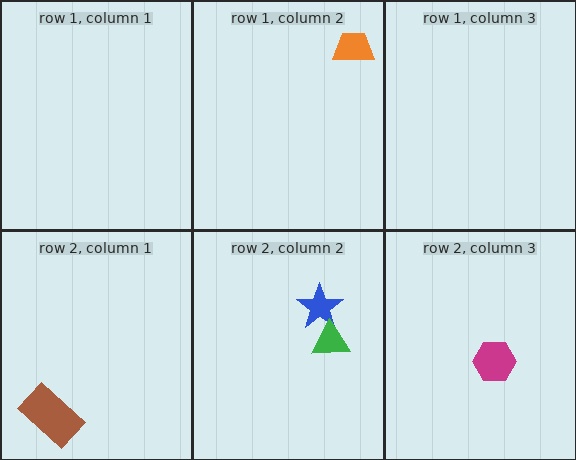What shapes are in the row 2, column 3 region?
The magenta hexagon.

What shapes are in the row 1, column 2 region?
The orange trapezoid.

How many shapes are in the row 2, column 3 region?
1.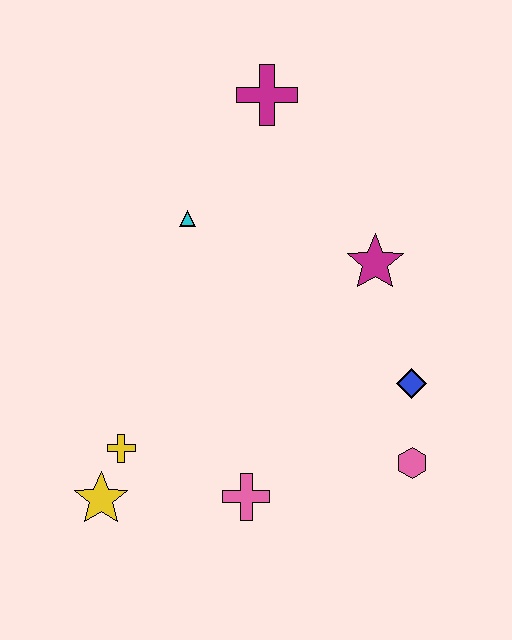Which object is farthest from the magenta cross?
The yellow star is farthest from the magenta cross.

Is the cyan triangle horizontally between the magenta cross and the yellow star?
Yes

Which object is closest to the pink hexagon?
The blue diamond is closest to the pink hexagon.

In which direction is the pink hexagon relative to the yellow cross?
The pink hexagon is to the right of the yellow cross.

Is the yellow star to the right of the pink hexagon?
No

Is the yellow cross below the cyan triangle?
Yes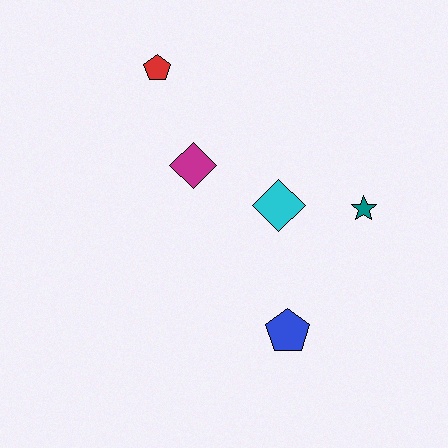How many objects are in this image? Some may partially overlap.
There are 5 objects.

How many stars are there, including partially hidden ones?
There is 1 star.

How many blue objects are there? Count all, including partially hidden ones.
There is 1 blue object.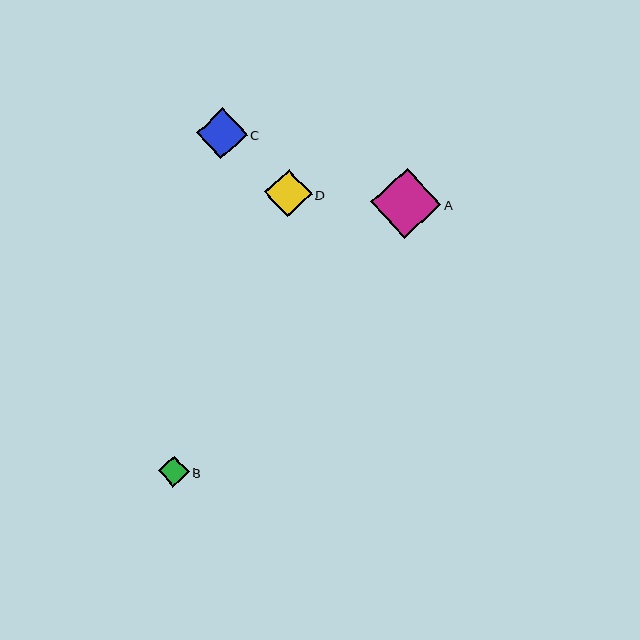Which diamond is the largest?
Diamond A is the largest with a size of approximately 70 pixels.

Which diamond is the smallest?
Diamond B is the smallest with a size of approximately 31 pixels.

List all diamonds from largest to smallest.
From largest to smallest: A, C, D, B.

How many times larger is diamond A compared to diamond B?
Diamond A is approximately 2.3 times the size of diamond B.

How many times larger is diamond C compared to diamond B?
Diamond C is approximately 1.6 times the size of diamond B.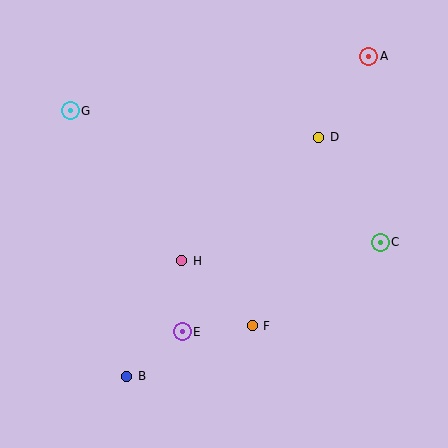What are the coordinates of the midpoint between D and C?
The midpoint between D and C is at (350, 190).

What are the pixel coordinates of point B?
Point B is at (127, 376).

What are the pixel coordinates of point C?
Point C is at (380, 242).